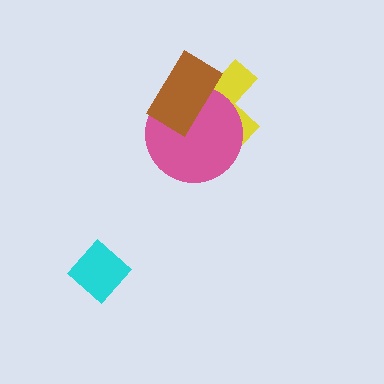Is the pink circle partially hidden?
Yes, it is partially covered by another shape.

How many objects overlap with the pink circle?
2 objects overlap with the pink circle.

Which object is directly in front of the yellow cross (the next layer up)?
The pink circle is directly in front of the yellow cross.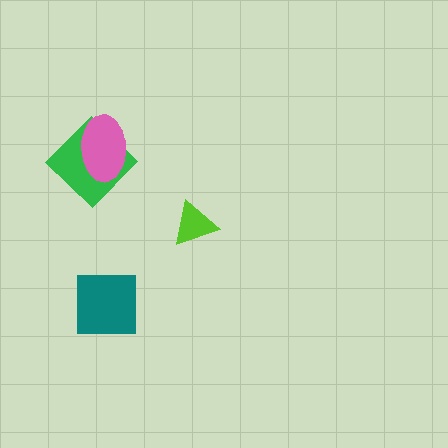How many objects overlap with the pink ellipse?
1 object overlaps with the pink ellipse.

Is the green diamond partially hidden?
Yes, it is partially covered by another shape.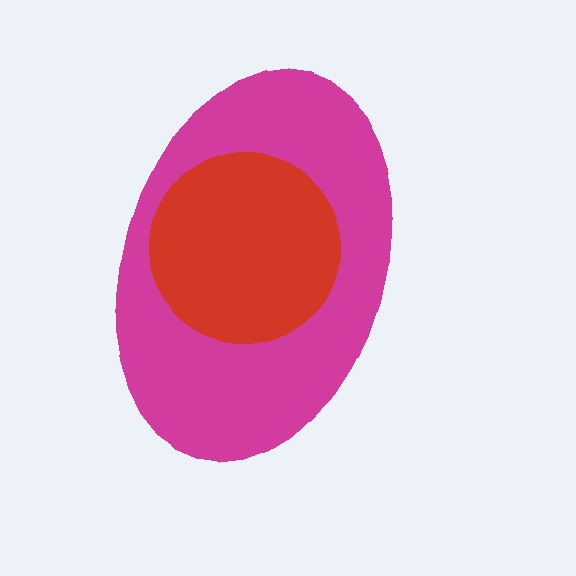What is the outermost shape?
The magenta ellipse.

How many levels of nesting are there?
2.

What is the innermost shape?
The red circle.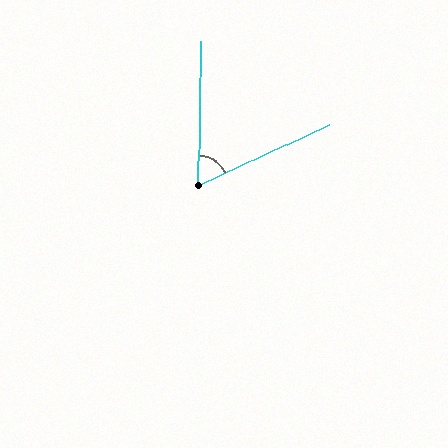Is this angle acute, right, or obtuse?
It is acute.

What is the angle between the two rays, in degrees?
Approximately 64 degrees.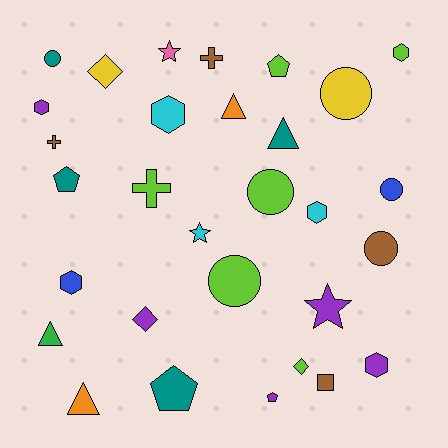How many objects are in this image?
There are 30 objects.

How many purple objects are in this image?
There are 5 purple objects.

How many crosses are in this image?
There are 3 crosses.